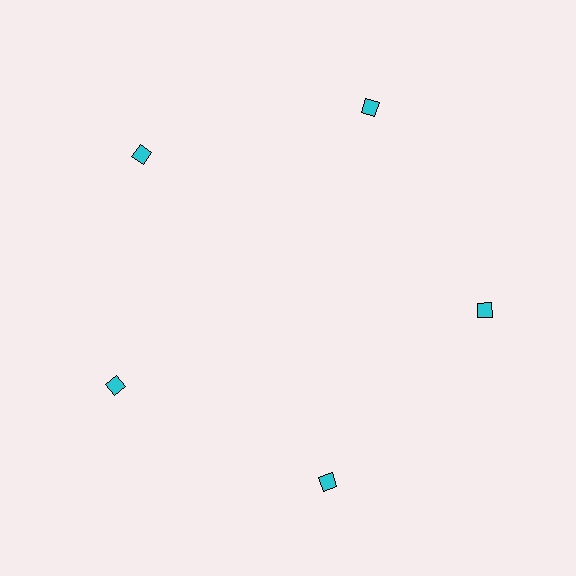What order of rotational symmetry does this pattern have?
This pattern has 5-fold rotational symmetry.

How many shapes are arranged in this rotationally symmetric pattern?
There are 5 shapes, arranged in 5 groups of 1.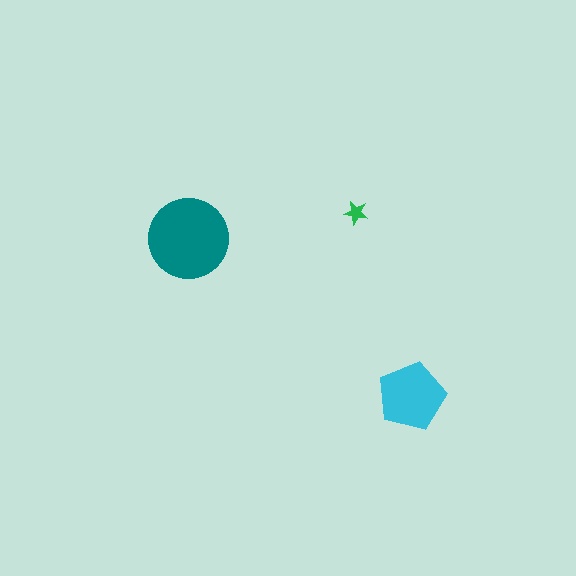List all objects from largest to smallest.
The teal circle, the cyan pentagon, the green star.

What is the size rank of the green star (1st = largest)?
3rd.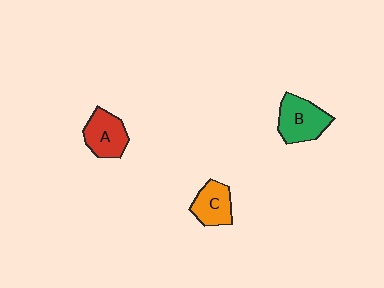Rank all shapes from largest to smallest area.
From largest to smallest: B (green), A (red), C (orange).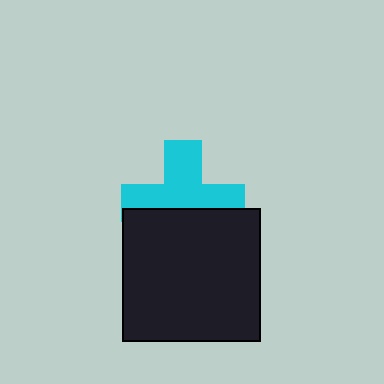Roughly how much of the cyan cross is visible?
About half of it is visible (roughly 58%).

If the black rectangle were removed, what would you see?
You would see the complete cyan cross.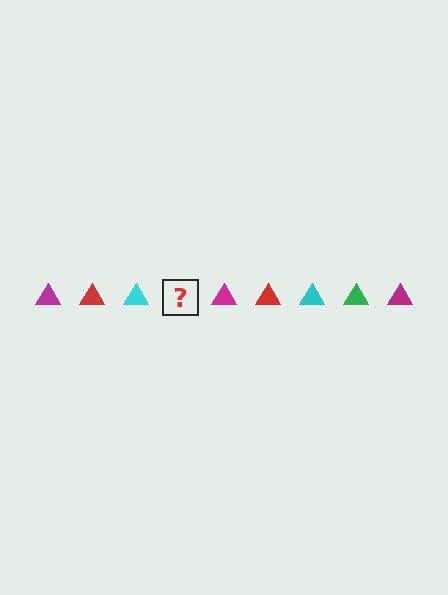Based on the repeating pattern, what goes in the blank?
The blank should be a green triangle.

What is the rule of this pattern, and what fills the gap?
The rule is that the pattern cycles through magenta, red, cyan, green triangles. The gap should be filled with a green triangle.